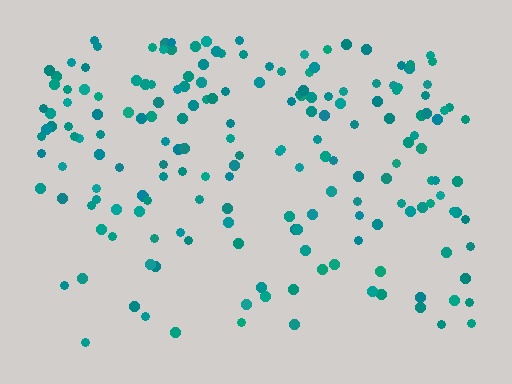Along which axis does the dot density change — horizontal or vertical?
Vertical.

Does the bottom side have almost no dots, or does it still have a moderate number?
Still a moderate number, just noticeably fewer than the top.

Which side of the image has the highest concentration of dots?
The top.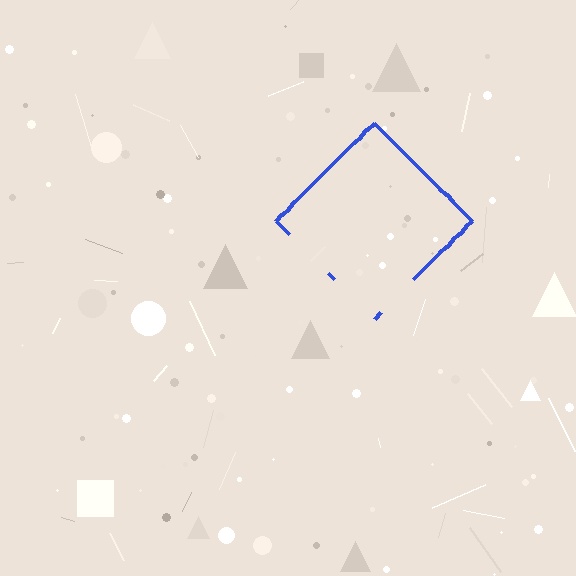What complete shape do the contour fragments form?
The contour fragments form a diamond.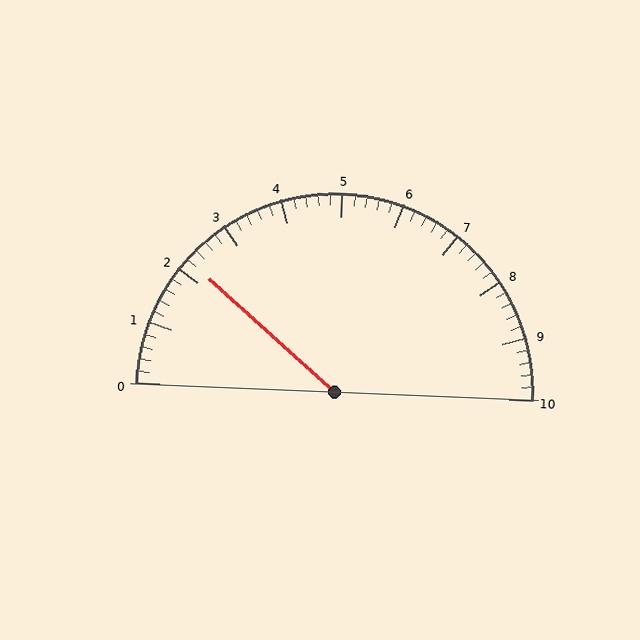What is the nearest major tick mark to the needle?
The nearest major tick mark is 2.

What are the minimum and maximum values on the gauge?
The gauge ranges from 0 to 10.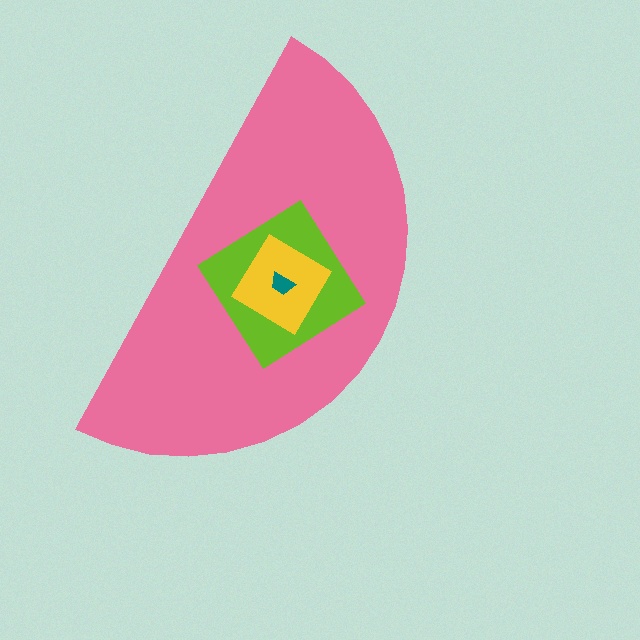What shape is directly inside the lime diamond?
The yellow diamond.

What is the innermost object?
The teal trapezoid.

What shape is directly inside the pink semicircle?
The lime diamond.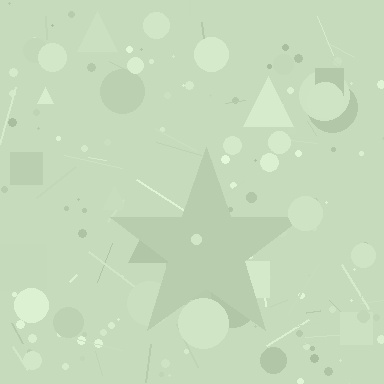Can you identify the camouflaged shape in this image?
The camouflaged shape is a star.